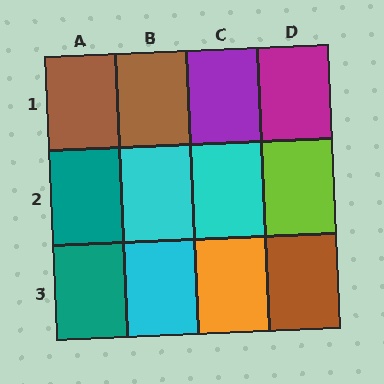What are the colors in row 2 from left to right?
Teal, cyan, cyan, lime.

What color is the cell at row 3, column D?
Brown.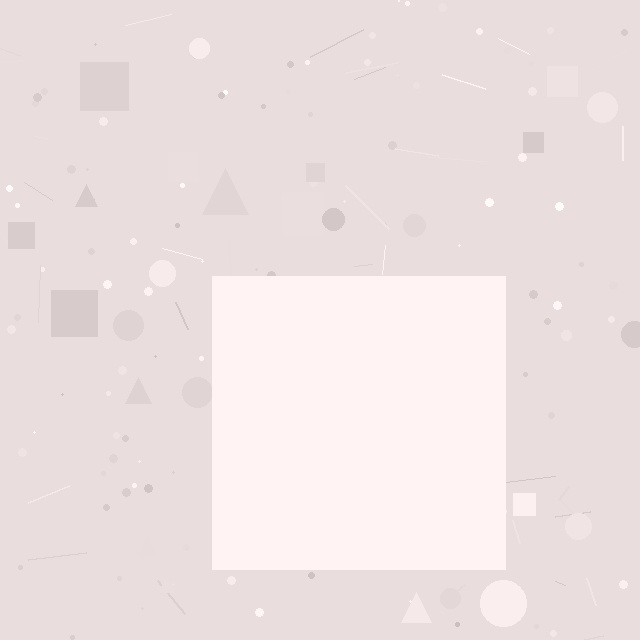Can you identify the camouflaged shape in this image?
The camouflaged shape is a square.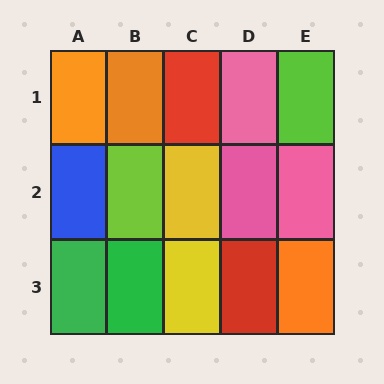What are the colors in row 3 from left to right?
Green, green, yellow, red, orange.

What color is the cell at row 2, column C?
Yellow.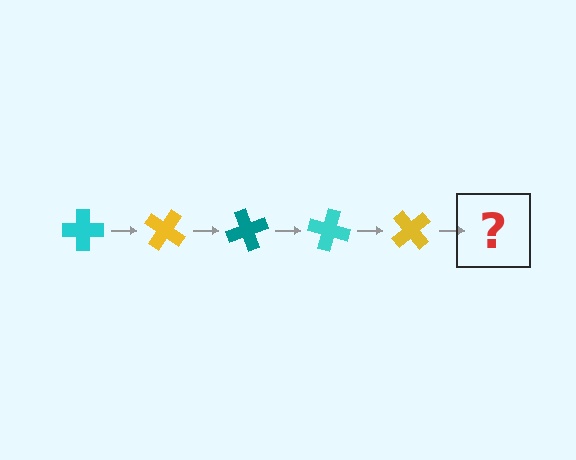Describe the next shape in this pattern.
It should be a teal cross, rotated 175 degrees from the start.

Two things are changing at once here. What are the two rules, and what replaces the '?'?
The two rules are that it rotates 35 degrees each step and the color cycles through cyan, yellow, and teal. The '?' should be a teal cross, rotated 175 degrees from the start.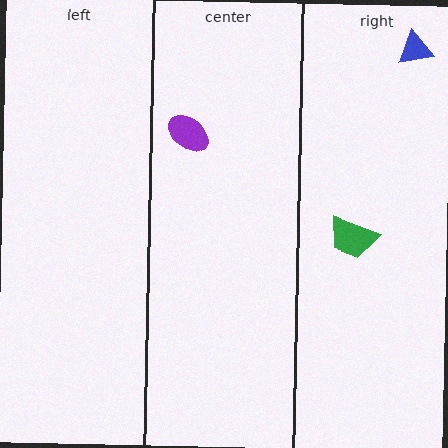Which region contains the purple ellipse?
The center region.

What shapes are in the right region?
The green trapezoid, the blue triangle.